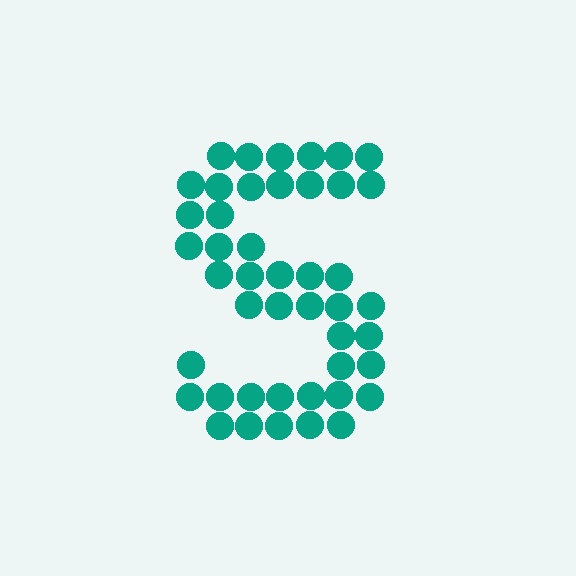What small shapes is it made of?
It is made of small circles.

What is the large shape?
The large shape is the letter S.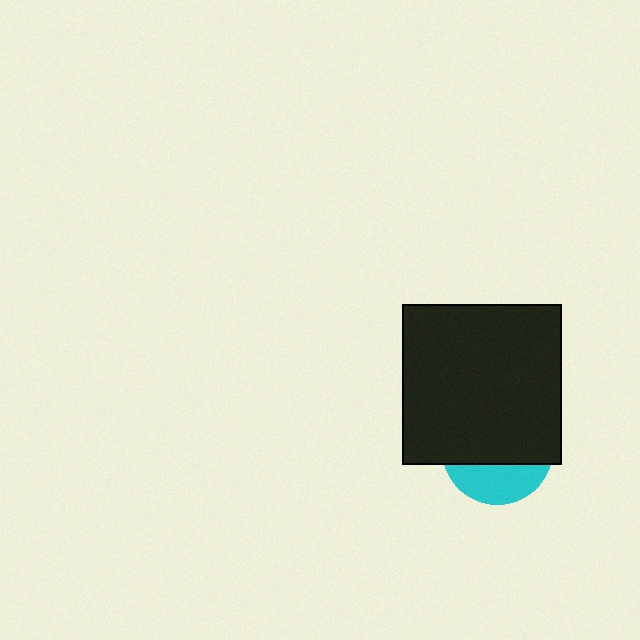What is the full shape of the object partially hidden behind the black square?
The partially hidden object is a cyan circle.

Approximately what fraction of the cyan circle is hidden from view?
Roughly 68% of the cyan circle is hidden behind the black square.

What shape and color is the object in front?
The object in front is a black square.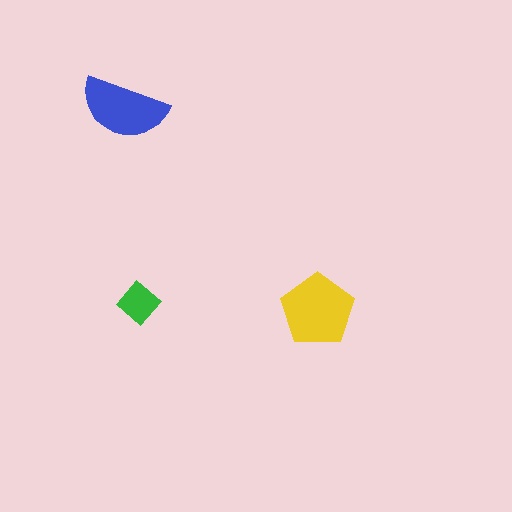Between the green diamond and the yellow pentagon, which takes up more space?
The yellow pentagon.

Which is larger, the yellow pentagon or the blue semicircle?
The yellow pentagon.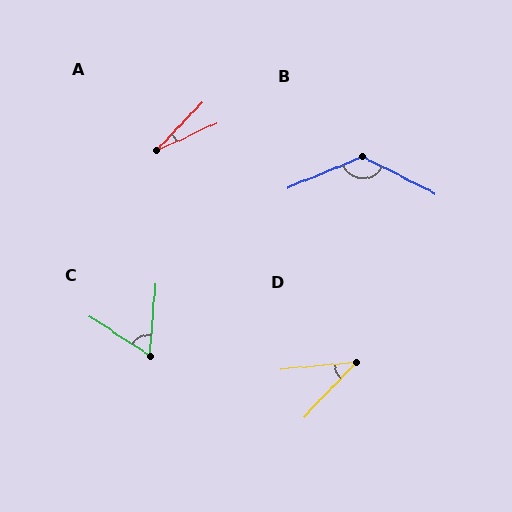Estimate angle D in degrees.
Approximately 41 degrees.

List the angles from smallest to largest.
A (22°), D (41°), C (62°), B (131°).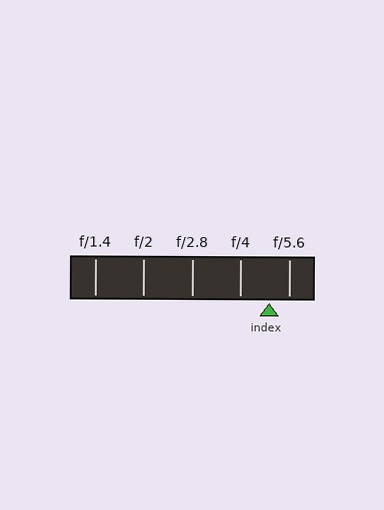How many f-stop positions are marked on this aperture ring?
There are 5 f-stop positions marked.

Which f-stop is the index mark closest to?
The index mark is closest to f/5.6.